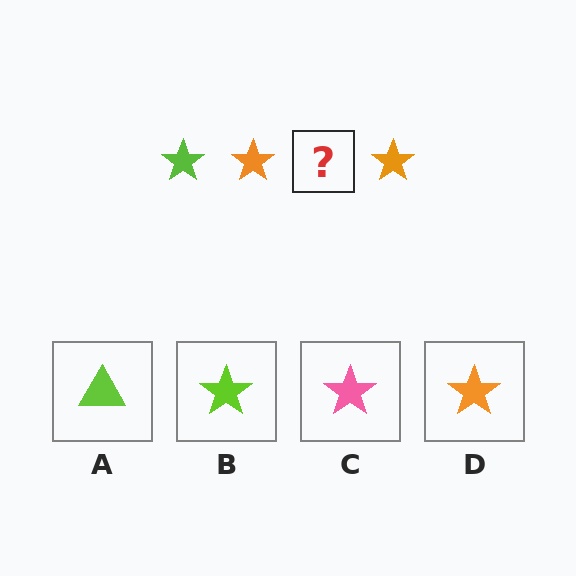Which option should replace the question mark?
Option B.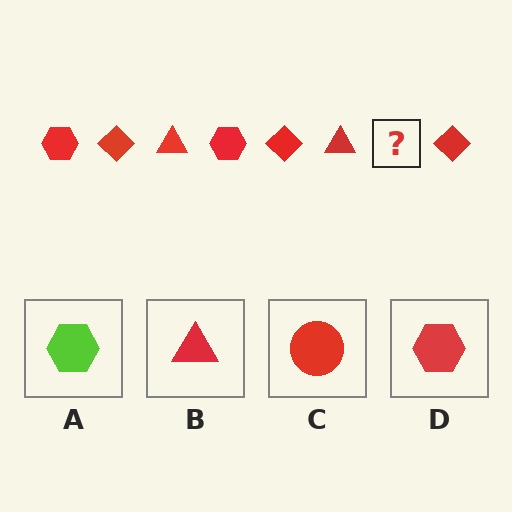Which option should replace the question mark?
Option D.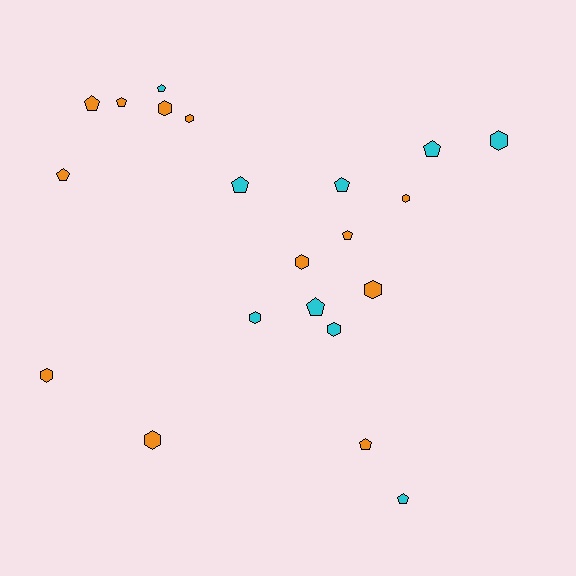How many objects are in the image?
There are 21 objects.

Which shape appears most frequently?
Pentagon, with 11 objects.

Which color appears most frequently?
Orange, with 12 objects.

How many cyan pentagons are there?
There are 6 cyan pentagons.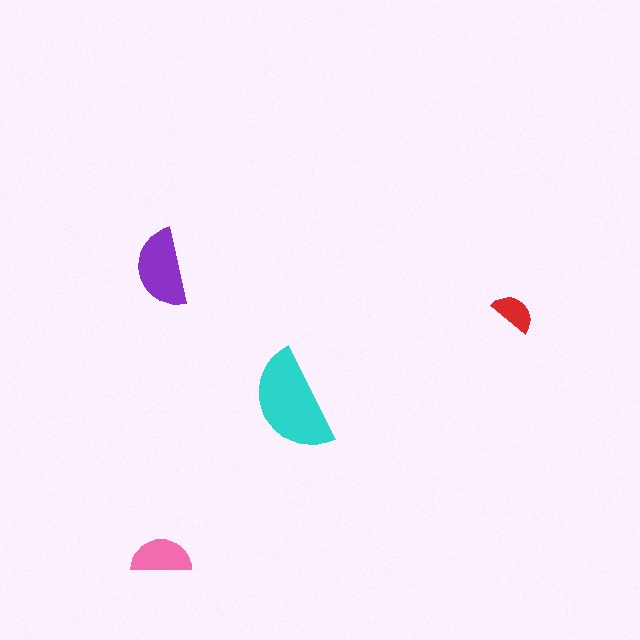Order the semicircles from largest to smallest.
the cyan one, the purple one, the pink one, the red one.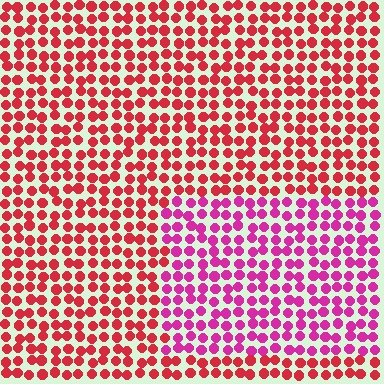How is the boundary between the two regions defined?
The boundary is defined purely by a slight shift in hue (about 36 degrees). Spacing, size, and orientation are identical on both sides.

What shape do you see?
I see a rectangle.